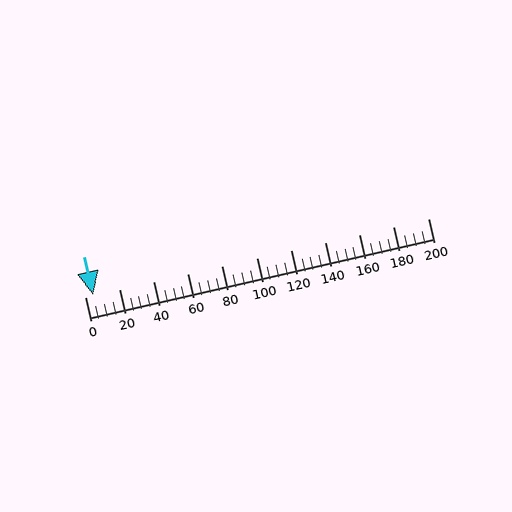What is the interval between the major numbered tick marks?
The major tick marks are spaced 20 units apart.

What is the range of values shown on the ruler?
The ruler shows values from 0 to 200.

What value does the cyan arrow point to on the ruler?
The cyan arrow points to approximately 5.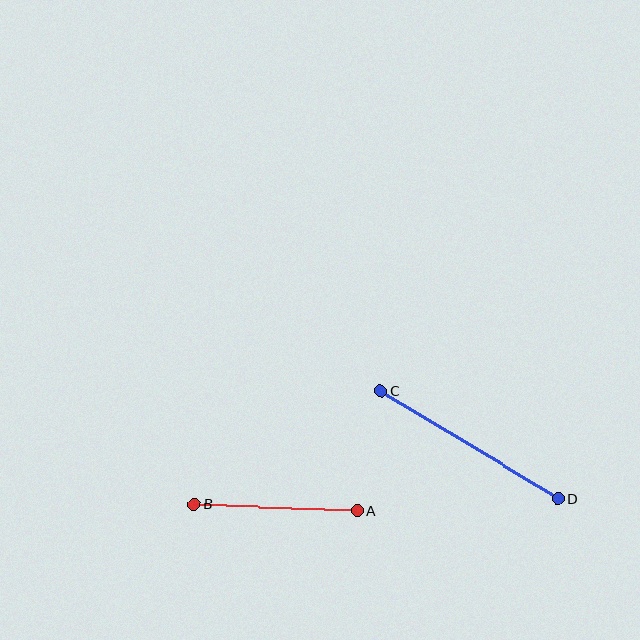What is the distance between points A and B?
The distance is approximately 164 pixels.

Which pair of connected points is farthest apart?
Points C and D are farthest apart.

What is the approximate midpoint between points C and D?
The midpoint is at approximately (470, 445) pixels.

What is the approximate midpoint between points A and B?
The midpoint is at approximately (276, 508) pixels.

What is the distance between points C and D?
The distance is approximately 207 pixels.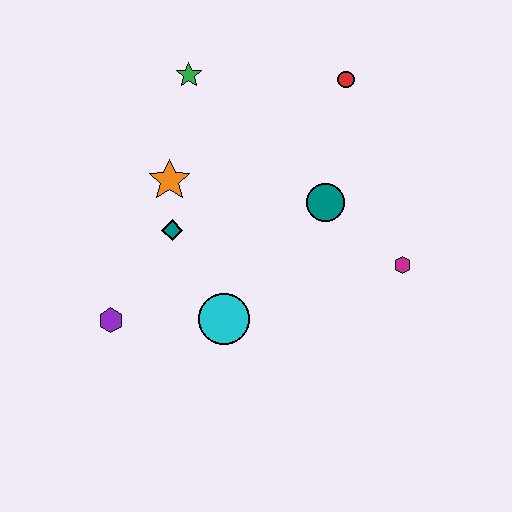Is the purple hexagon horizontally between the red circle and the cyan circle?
No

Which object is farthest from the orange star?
The magenta hexagon is farthest from the orange star.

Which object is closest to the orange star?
The teal diamond is closest to the orange star.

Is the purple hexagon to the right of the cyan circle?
No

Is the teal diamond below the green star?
Yes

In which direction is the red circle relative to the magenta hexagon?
The red circle is above the magenta hexagon.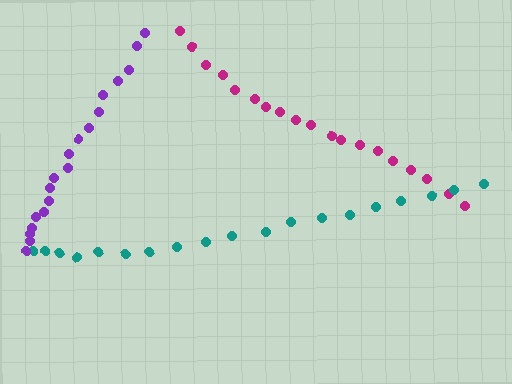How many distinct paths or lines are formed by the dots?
There are 3 distinct paths.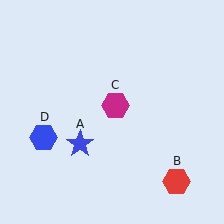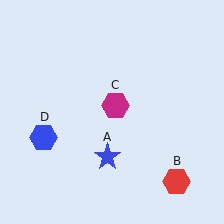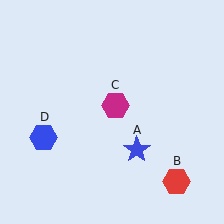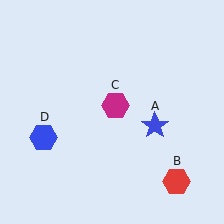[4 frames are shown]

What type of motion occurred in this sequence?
The blue star (object A) rotated counterclockwise around the center of the scene.